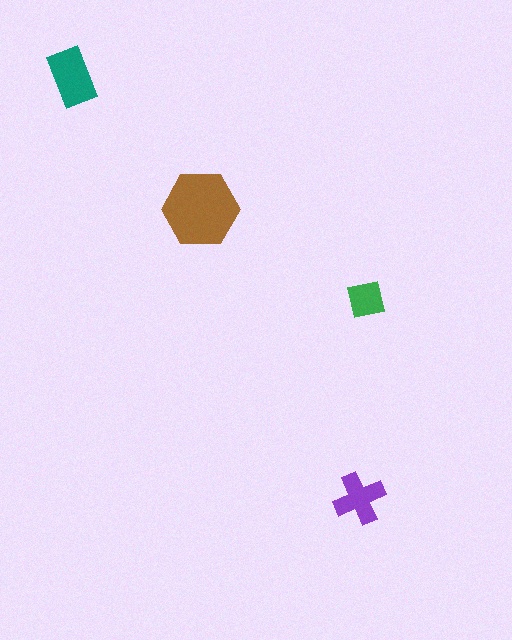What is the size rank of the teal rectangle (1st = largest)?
2nd.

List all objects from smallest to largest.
The green square, the purple cross, the teal rectangle, the brown hexagon.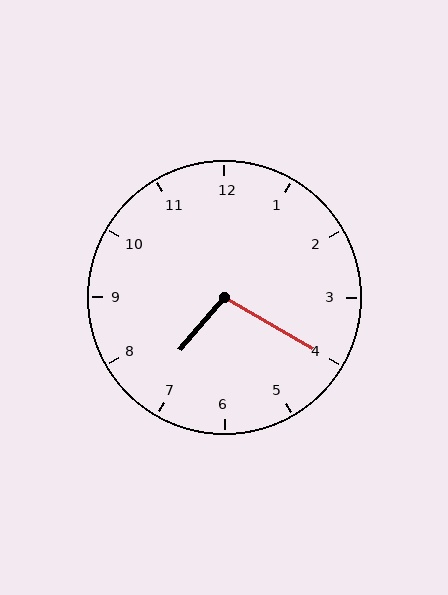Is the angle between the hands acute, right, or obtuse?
It is obtuse.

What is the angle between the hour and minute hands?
Approximately 100 degrees.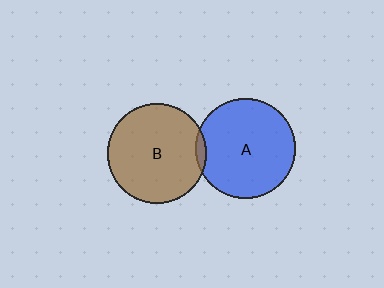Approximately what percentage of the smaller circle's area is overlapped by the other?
Approximately 5%.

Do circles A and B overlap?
Yes.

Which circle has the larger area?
Circle A (blue).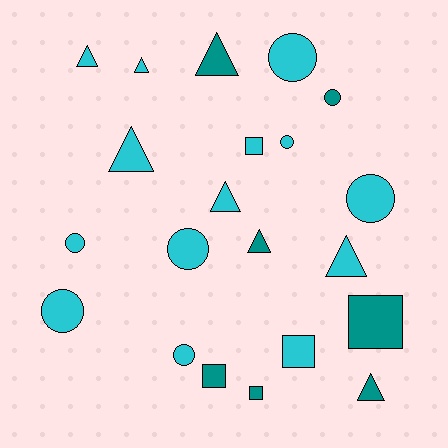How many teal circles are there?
There is 1 teal circle.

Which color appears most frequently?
Cyan, with 14 objects.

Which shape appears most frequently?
Triangle, with 8 objects.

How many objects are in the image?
There are 21 objects.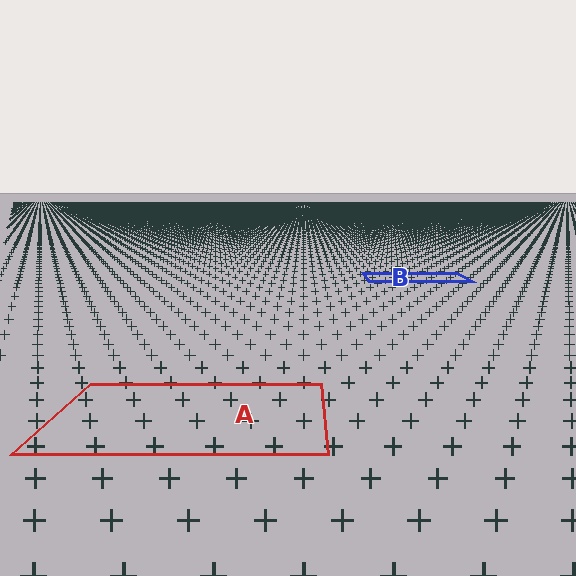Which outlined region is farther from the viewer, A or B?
Region B is farther from the viewer — the texture elements inside it appear smaller and more densely packed.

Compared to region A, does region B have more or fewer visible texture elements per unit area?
Region B has more texture elements per unit area — they are packed more densely because it is farther away.